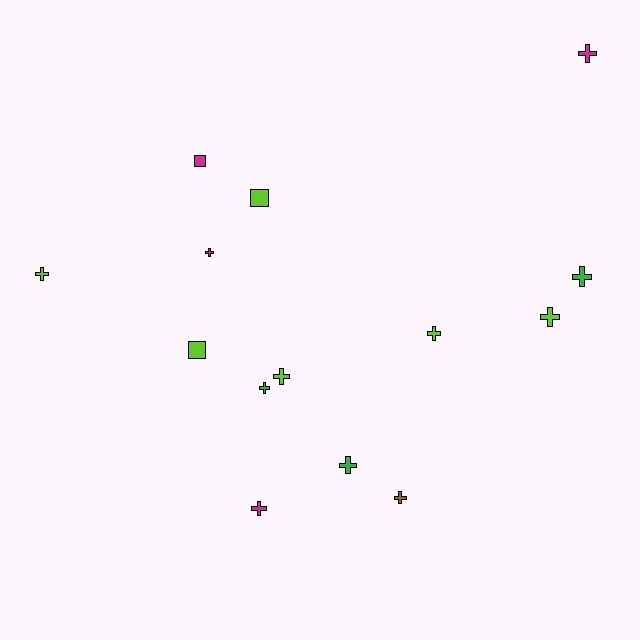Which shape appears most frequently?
Cross, with 11 objects.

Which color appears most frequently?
Lime, with 6 objects.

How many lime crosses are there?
There are 4 lime crosses.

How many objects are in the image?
There are 14 objects.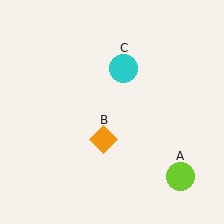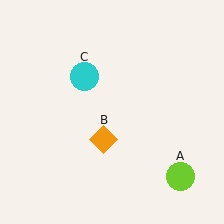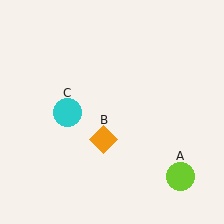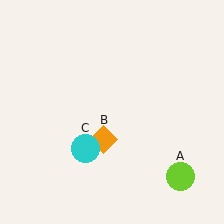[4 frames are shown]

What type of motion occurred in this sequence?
The cyan circle (object C) rotated counterclockwise around the center of the scene.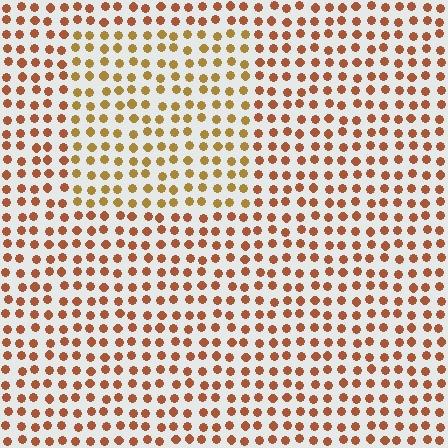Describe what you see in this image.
The image is filled with small brown elements in a uniform arrangement. A rectangle-shaped region is visible where the elements are tinted to a slightly different hue, forming a subtle color boundary.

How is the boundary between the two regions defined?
The boundary is defined purely by a slight shift in hue (about 26 degrees). Spacing, size, and orientation are identical on both sides.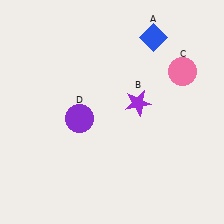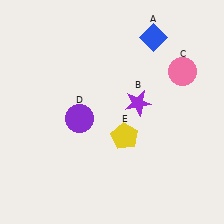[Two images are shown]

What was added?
A yellow pentagon (E) was added in Image 2.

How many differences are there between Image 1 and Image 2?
There is 1 difference between the two images.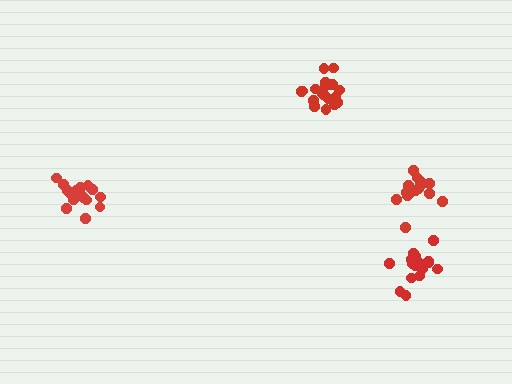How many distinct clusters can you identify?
There are 4 distinct clusters.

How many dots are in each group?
Group 1: 15 dots, Group 2: 18 dots, Group 3: 19 dots, Group 4: 20 dots (72 total).